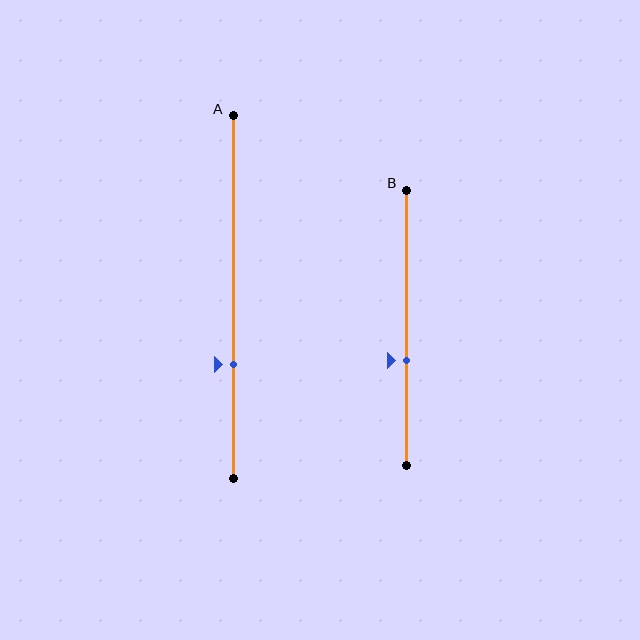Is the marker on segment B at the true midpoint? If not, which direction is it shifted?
No, the marker on segment B is shifted downward by about 12% of the segment length.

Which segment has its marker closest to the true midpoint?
Segment B has its marker closest to the true midpoint.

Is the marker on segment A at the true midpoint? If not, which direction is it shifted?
No, the marker on segment A is shifted downward by about 19% of the segment length.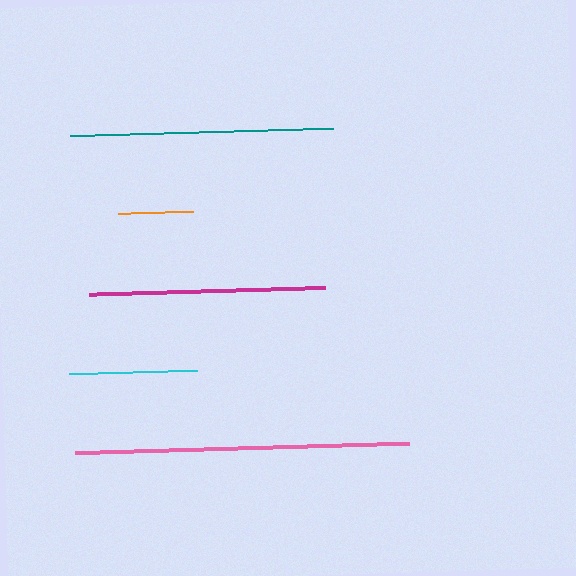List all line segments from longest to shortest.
From longest to shortest: pink, teal, magenta, cyan, orange.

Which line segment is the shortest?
The orange line is the shortest at approximately 75 pixels.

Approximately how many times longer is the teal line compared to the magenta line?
The teal line is approximately 1.1 times the length of the magenta line.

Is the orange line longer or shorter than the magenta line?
The magenta line is longer than the orange line.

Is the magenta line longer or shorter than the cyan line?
The magenta line is longer than the cyan line.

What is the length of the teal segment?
The teal segment is approximately 263 pixels long.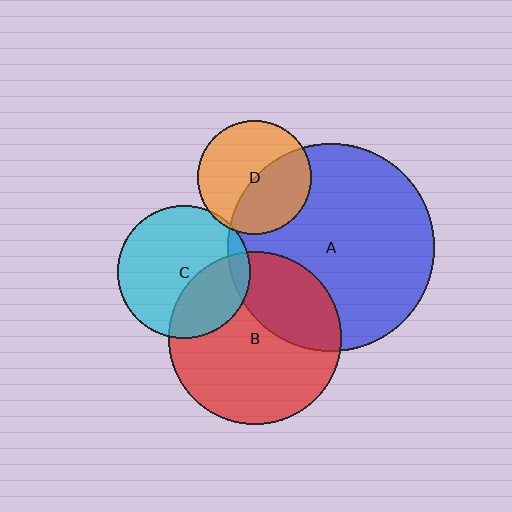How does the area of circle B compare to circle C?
Approximately 1.7 times.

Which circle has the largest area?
Circle A (blue).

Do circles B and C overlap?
Yes.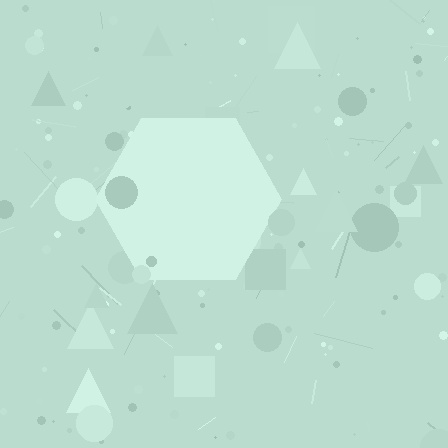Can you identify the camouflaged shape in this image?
The camouflaged shape is a hexagon.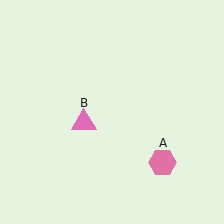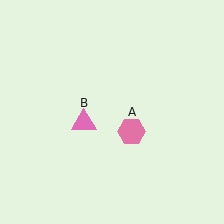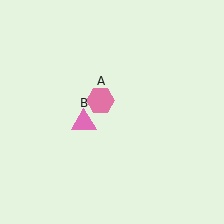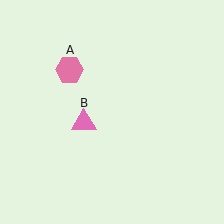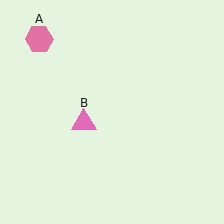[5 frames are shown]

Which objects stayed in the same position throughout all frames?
Pink triangle (object B) remained stationary.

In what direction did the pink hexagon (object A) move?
The pink hexagon (object A) moved up and to the left.